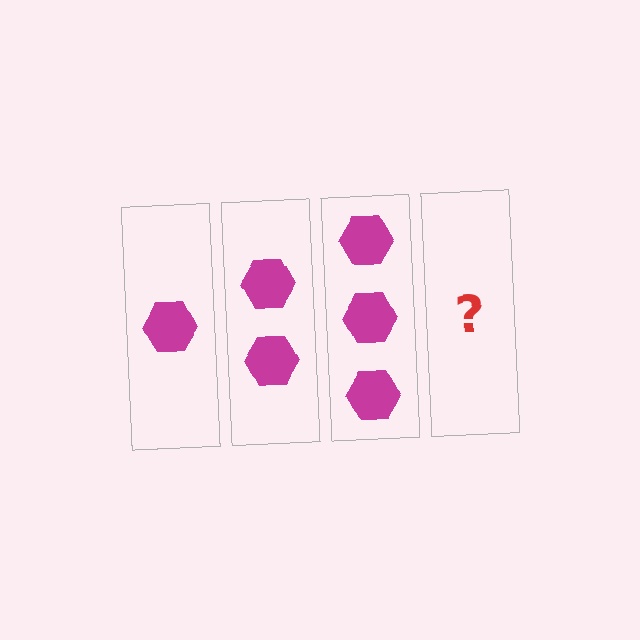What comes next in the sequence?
The next element should be 4 hexagons.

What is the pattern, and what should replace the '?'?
The pattern is that each step adds one more hexagon. The '?' should be 4 hexagons.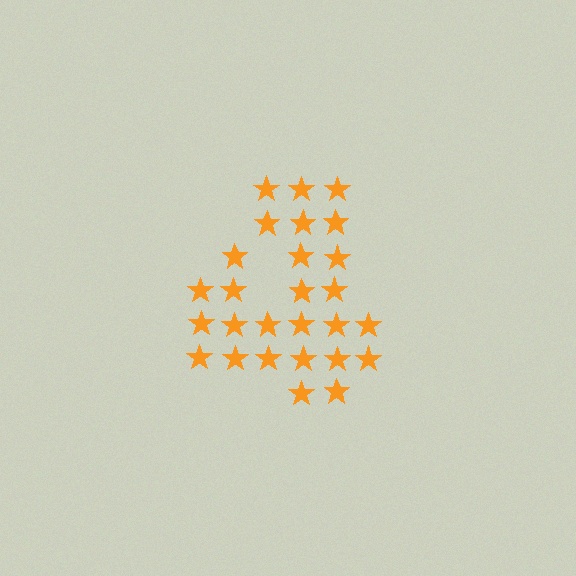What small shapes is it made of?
It is made of small stars.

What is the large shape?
The large shape is the digit 4.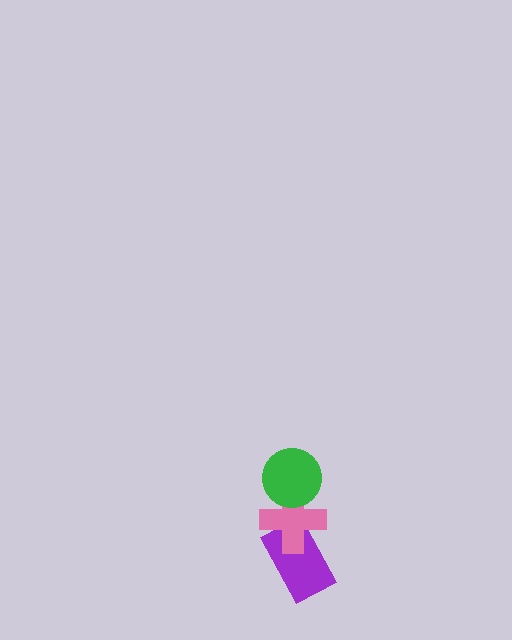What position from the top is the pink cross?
The pink cross is 2nd from the top.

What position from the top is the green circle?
The green circle is 1st from the top.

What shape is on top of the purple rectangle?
The pink cross is on top of the purple rectangle.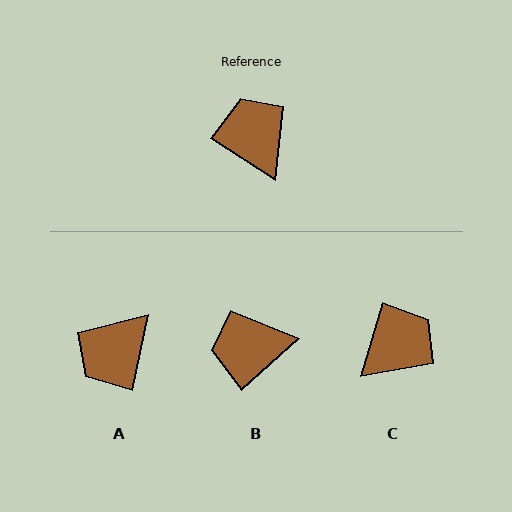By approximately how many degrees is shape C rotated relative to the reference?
Approximately 74 degrees clockwise.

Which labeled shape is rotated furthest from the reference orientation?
A, about 110 degrees away.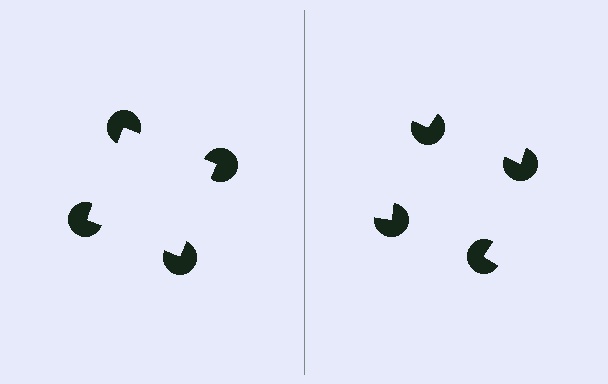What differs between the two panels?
The pac-man discs are positioned identically on both sides; only the wedge orientations differ. On the left they align to a square; on the right they are misaligned.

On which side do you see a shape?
An illusory square appears on the left side. On the right side the wedge cuts are rotated, so no coherent shape forms.